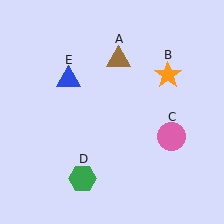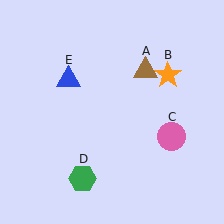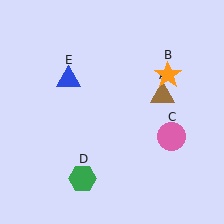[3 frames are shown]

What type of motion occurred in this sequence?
The brown triangle (object A) rotated clockwise around the center of the scene.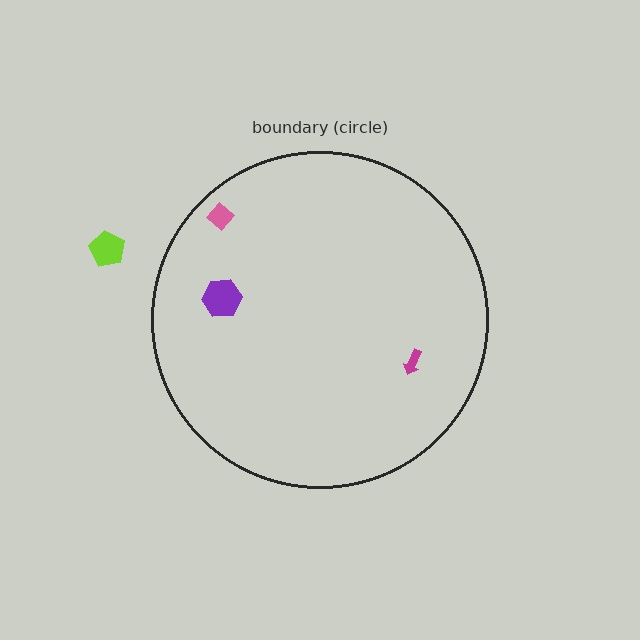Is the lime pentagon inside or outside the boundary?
Outside.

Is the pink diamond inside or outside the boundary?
Inside.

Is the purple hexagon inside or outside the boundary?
Inside.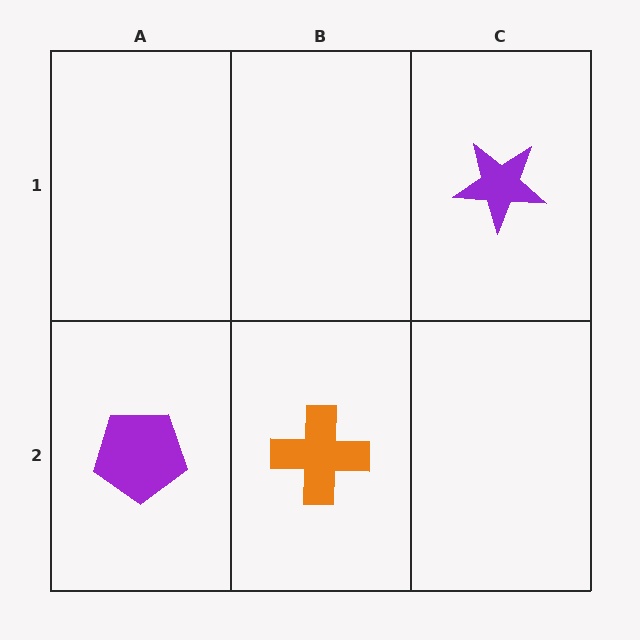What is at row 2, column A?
A purple pentagon.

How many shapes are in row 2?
2 shapes.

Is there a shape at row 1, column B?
No, that cell is empty.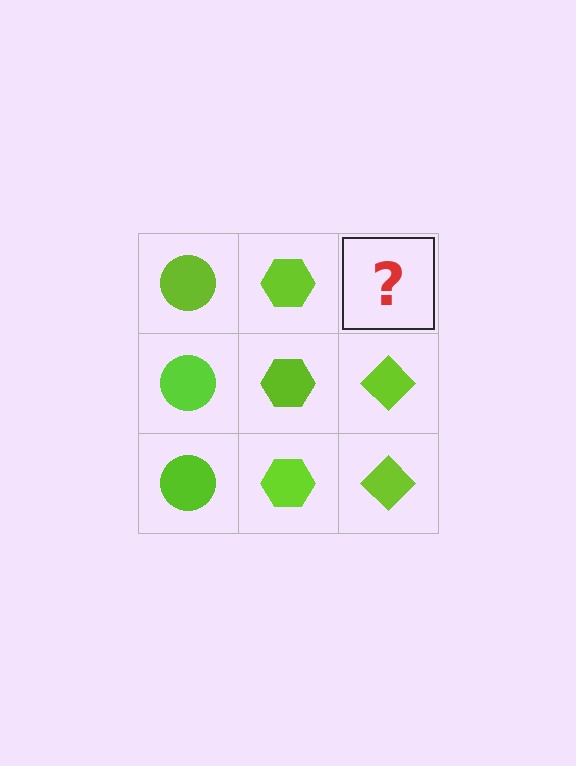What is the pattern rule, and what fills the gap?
The rule is that each column has a consistent shape. The gap should be filled with a lime diamond.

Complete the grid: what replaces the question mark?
The question mark should be replaced with a lime diamond.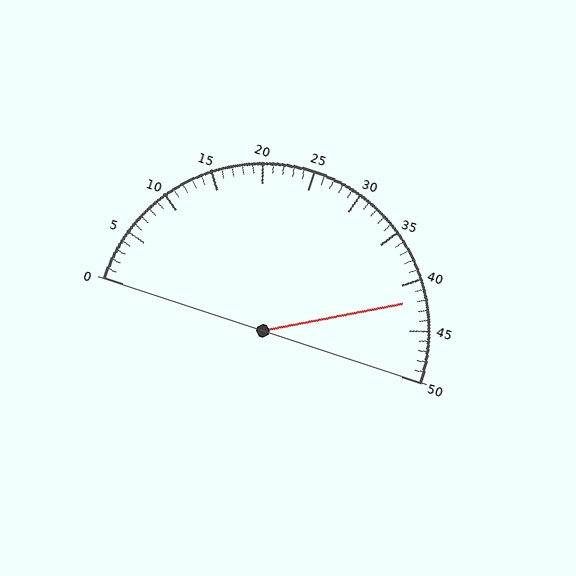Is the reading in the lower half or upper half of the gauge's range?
The reading is in the upper half of the range (0 to 50).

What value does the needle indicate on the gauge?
The needle indicates approximately 42.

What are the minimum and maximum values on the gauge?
The gauge ranges from 0 to 50.